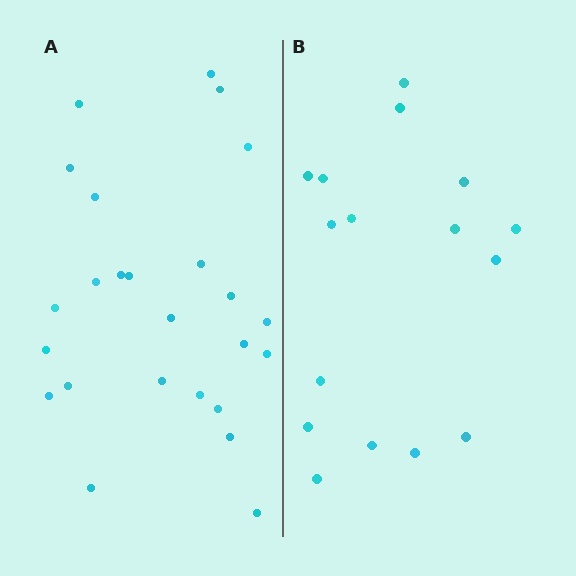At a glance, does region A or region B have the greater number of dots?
Region A (the left region) has more dots.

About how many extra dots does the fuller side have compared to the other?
Region A has roughly 8 or so more dots than region B.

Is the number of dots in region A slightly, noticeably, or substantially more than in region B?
Region A has substantially more. The ratio is roughly 1.6 to 1.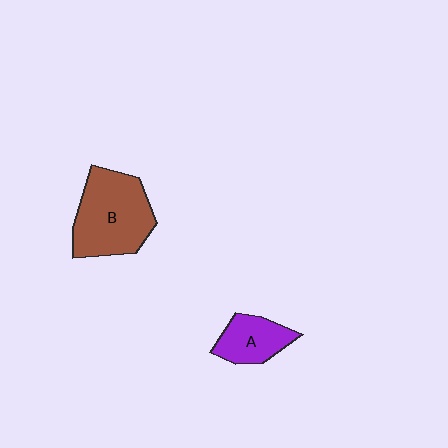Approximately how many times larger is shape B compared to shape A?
Approximately 1.9 times.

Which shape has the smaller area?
Shape A (purple).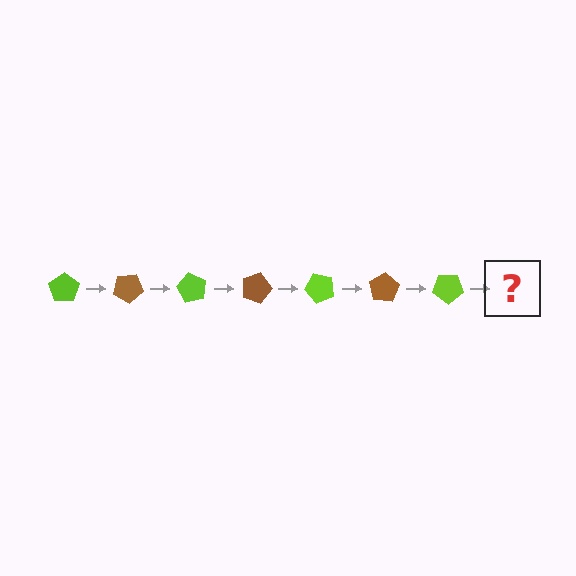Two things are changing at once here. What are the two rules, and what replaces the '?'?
The two rules are that it rotates 30 degrees each step and the color cycles through lime and brown. The '?' should be a brown pentagon, rotated 210 degrees from the start.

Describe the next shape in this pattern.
It should be a brown pentagon, rotated 210 degrees from the start.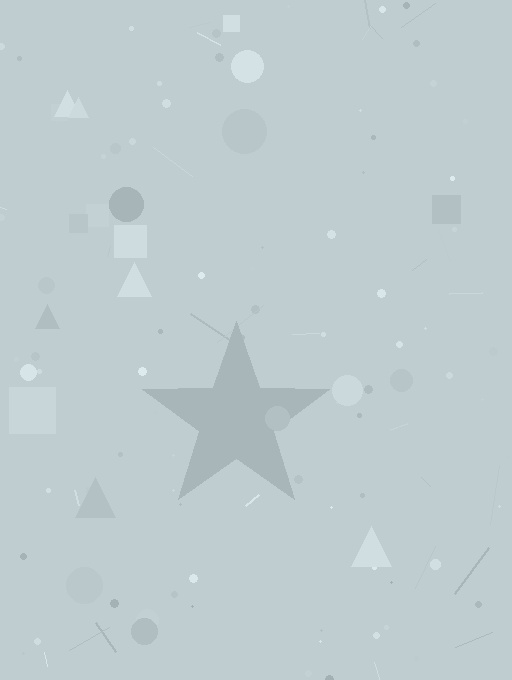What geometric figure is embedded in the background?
A star is embedded in the background.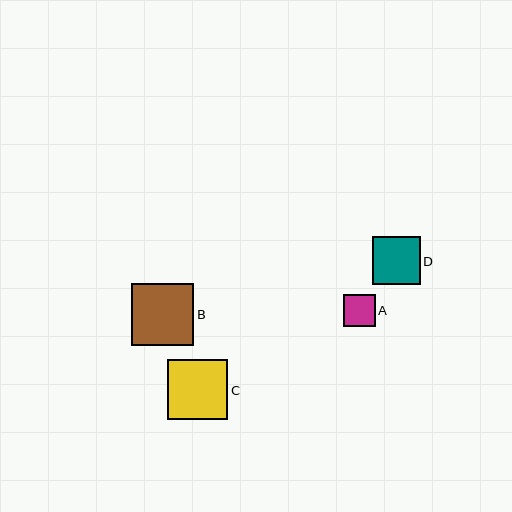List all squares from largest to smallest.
From largest to smallest: B, C, D, A.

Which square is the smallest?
Square A is the smallest with a size of approximately 32 pixels.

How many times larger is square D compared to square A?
Square D is approximately 1.5 times the size of square A.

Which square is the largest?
Square B is the largest with a size of approximately 62 pixels.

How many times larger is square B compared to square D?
Square B is approximately 1.3 times the size of square D.